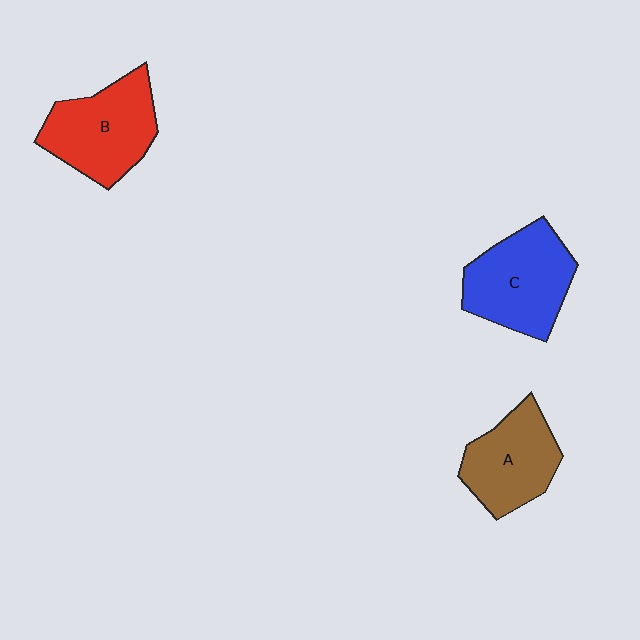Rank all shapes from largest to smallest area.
From largest to smallest: C (blue), B (red), A (brown).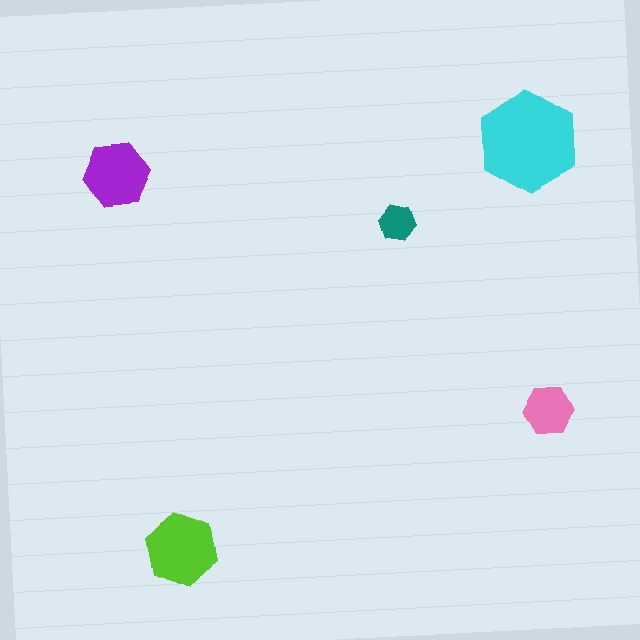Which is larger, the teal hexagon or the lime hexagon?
The lime one.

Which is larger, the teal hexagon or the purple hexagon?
The purple one.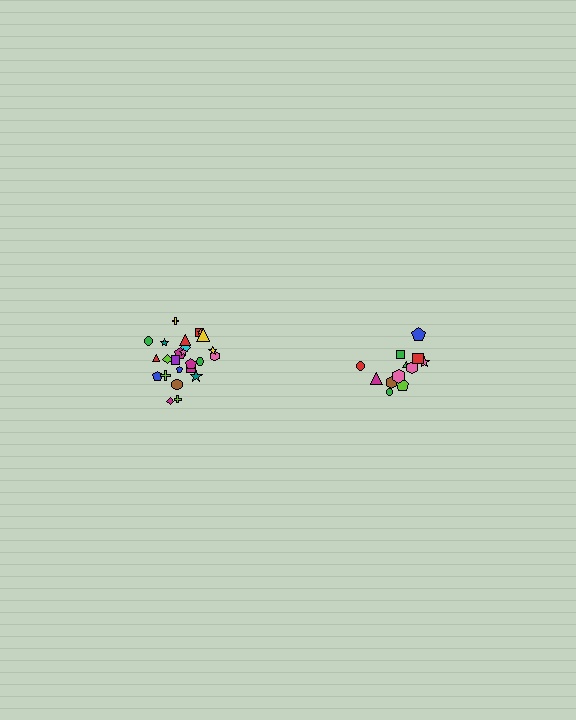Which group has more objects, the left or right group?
The left group.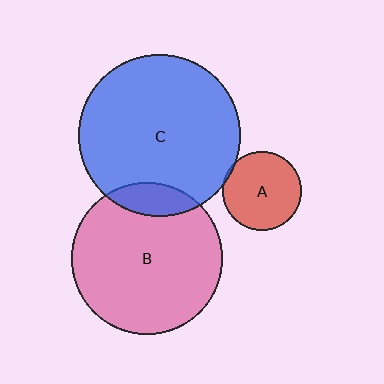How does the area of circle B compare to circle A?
Approximately 3.7 times.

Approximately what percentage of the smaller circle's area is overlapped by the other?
Approximately 10%.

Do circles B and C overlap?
Yes.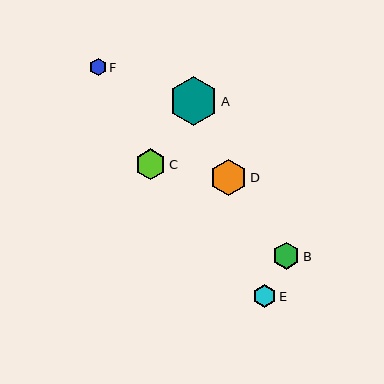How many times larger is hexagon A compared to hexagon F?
Hexagon A is approximately 2.9 times the size of hexagon F.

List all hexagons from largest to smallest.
From largest to smallest: A, D, C, B, E, F.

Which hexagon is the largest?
Hexagon A is the largest with a size of approximately 49 pixels.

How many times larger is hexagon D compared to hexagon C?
Hexagon D is approximately 1.2 times the size of hexagon C.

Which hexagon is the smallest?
Hexagon F is the smallest with a size of approximately 17 pixels.